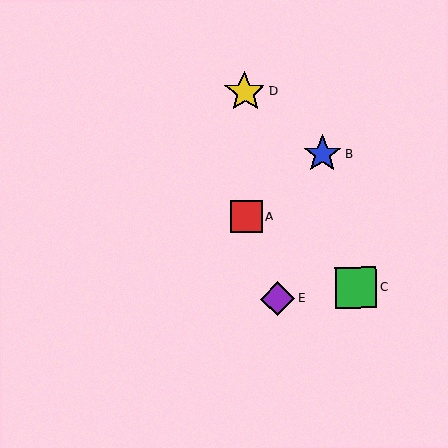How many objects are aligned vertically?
2 objects (A, D) are aligned vertically.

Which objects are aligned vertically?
Objects A, D are aligned vertically.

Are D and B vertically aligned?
No, D is at x≈245 and B is at x≈323.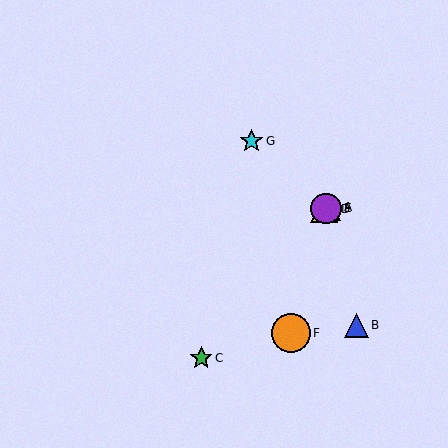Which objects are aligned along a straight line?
Objects A, D, E are aligned along a straight line.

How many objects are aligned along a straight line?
3 objects (A, D, E) are aligned along a straight line.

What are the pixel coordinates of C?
Object C is at (201, 358).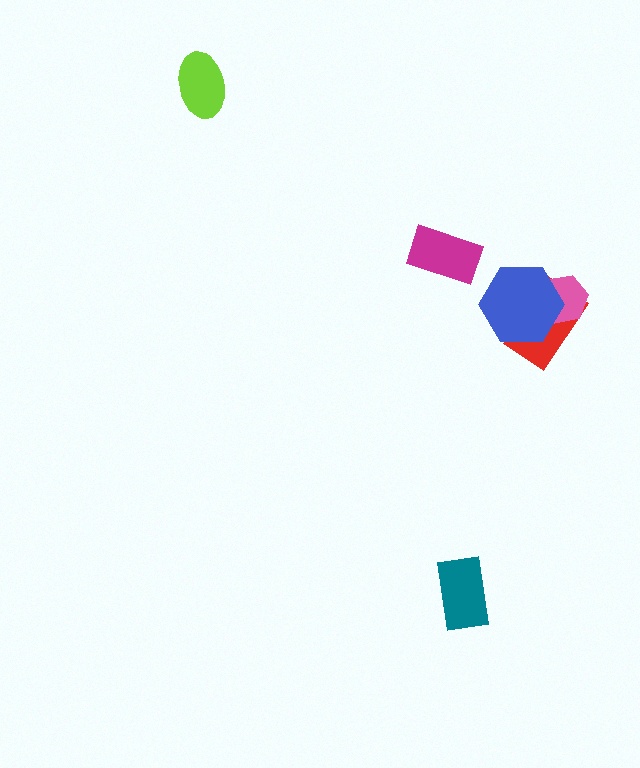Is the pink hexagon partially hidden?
Yes, it is partially covered by another shape.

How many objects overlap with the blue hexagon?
2 objects overlap with the blue hexagon.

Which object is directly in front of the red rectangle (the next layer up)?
The pink hexagon is directly in front of the red rectangle.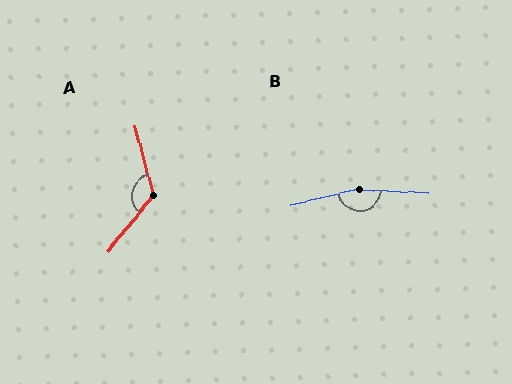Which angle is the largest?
B, at approximately 163 degrees.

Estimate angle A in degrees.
Approximately 127 degrees.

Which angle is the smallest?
A, at approximately 127 degrees.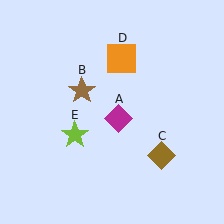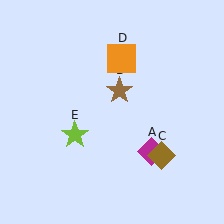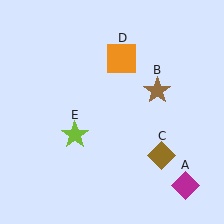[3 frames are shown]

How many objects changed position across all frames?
2 objects changed position: magenta diamond (object A), brown star (object B).